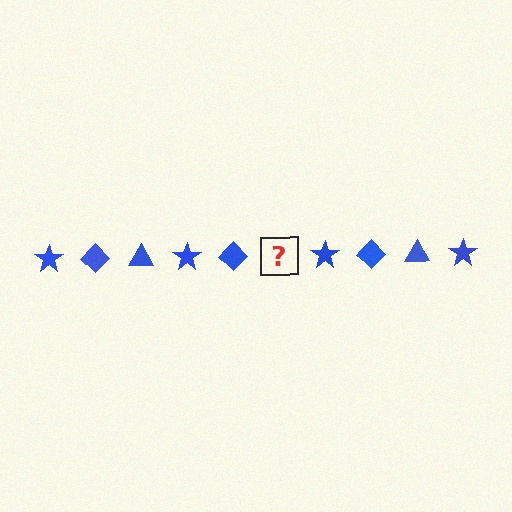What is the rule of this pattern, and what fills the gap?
The rule is that the pattern cycles through star, diamond, triangle shapes in blue. The gap should be filled with a blue triangle.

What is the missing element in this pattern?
The missing element is a blue triangle.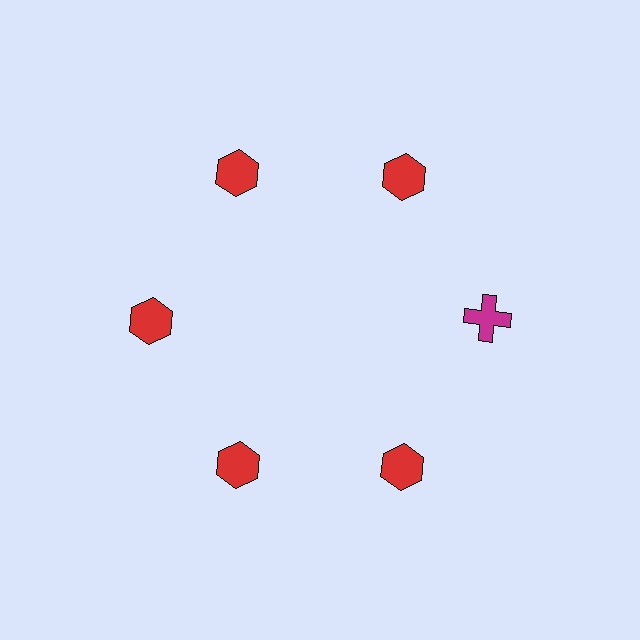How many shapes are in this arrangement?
There are 6 shapes arranged in a ring pattern.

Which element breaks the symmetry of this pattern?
The magenta cross at roughly the 3 o'clock position breaks the symmetry. All other shapes are red hexagons.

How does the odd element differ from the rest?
It differs in both color (magenta instead of red) and shape (cross instead of hexagon).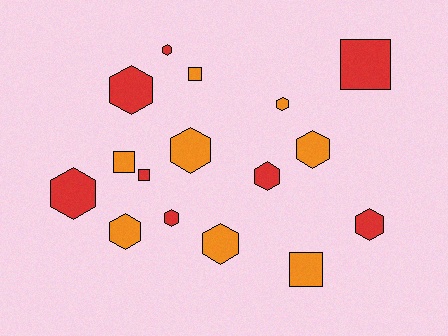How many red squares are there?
There are 2 red squares.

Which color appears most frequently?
Red, with 8 objects.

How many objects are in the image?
There are 16 objects.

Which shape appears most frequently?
Hexagon, with 11 objects.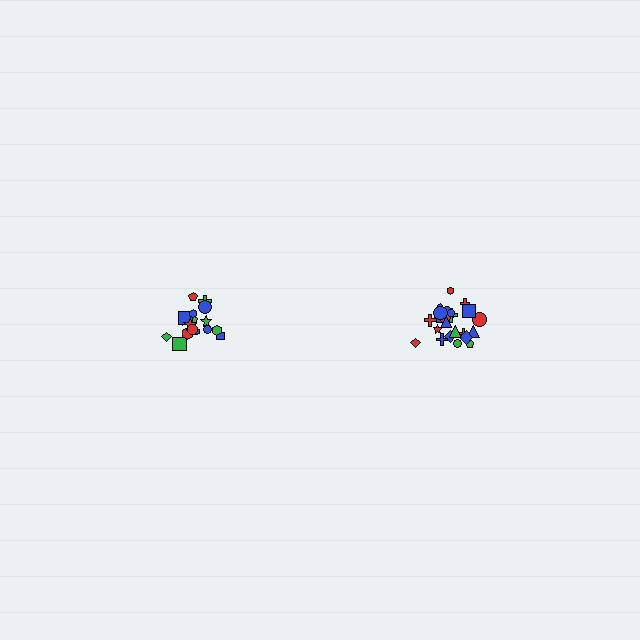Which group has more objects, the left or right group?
The right group.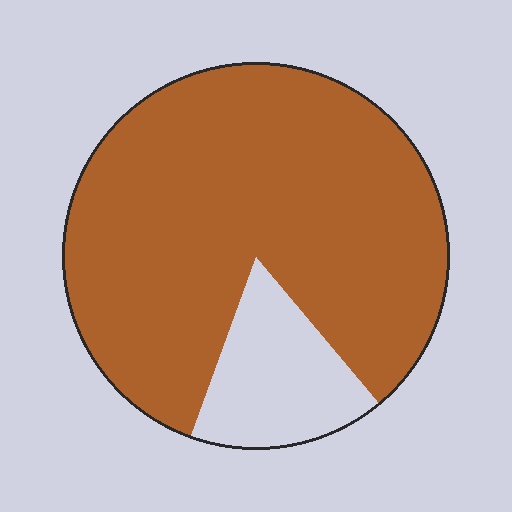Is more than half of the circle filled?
Yes.